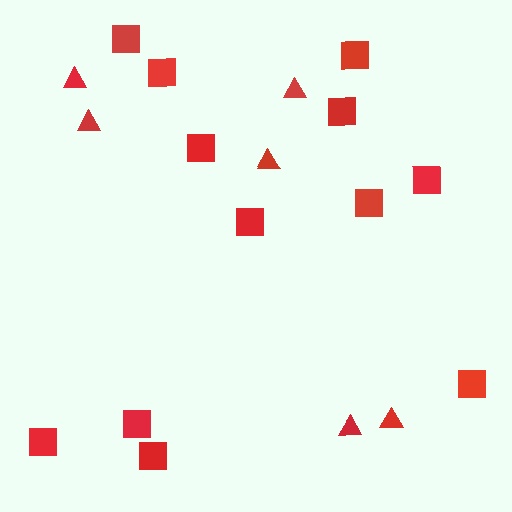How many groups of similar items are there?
There are 2 groups: one group of triangles (6) and one group of squares (12).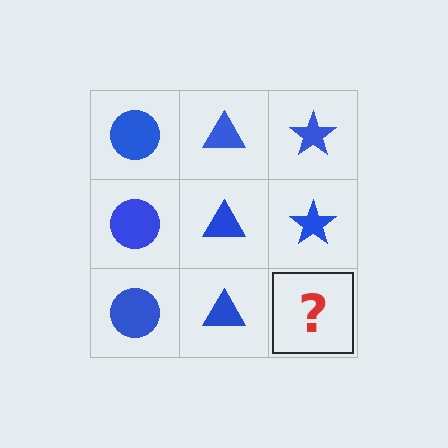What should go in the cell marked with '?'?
The missing cell should contain a blue star.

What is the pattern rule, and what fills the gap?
The rule is that each column has a consistent shape. The gap should be filled with a blue star.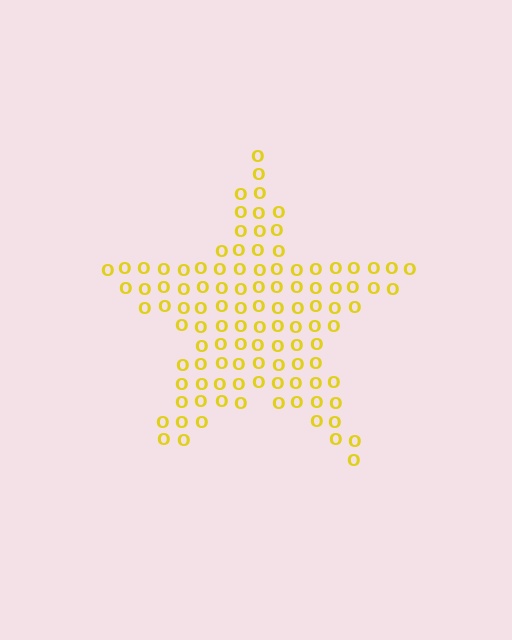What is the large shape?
The large shape is a star.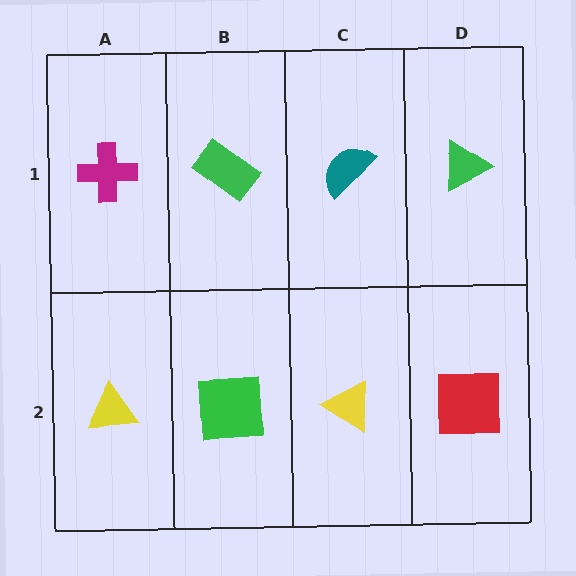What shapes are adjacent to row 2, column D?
A green triangle (row 1, column D), a yellow triangle (row 2, column C).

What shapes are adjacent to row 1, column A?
A yellow triangle (row 2, column A), a green rectangle (row 1, column B).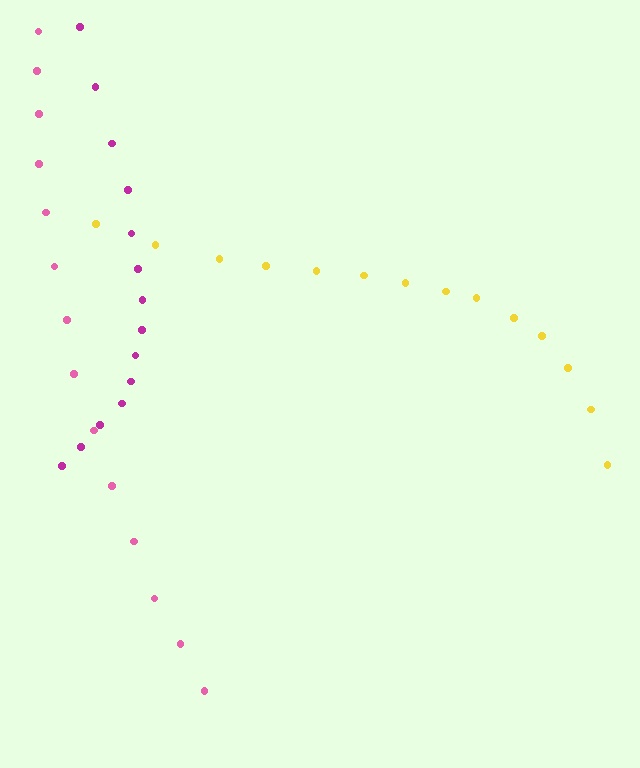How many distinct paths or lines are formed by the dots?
There are 3 distinct paths.